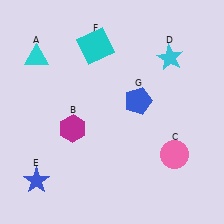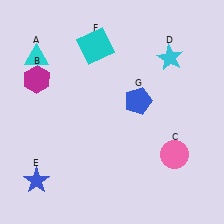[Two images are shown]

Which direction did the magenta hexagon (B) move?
The magenta hexagon (B) moved up.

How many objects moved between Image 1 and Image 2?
1 object moved between the two images.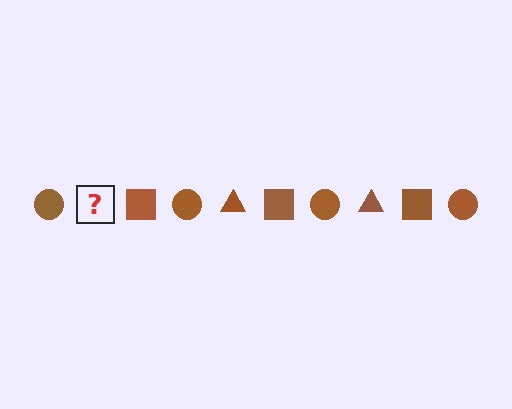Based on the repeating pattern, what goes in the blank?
The blank should be a brown triangle.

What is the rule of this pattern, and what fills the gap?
The rule is that the pattern cycles through circle, triangle, square shapes in brown. The gap should be filled with a brown triangle.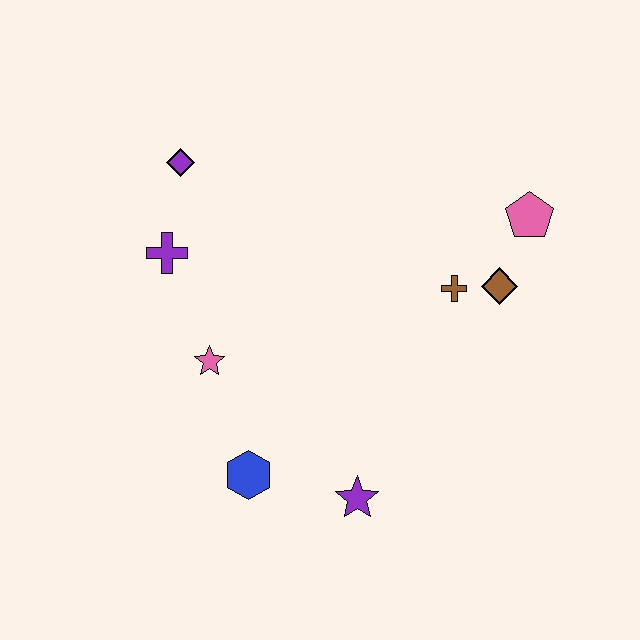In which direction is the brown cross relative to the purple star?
The brown cross is above the purple star.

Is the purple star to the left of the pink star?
No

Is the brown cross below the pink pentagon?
Yes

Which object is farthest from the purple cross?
The pink pentagon is farthest from the purple cross.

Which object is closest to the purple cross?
The purple diamond is closest to the purple cross.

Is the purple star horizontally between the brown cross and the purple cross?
Yes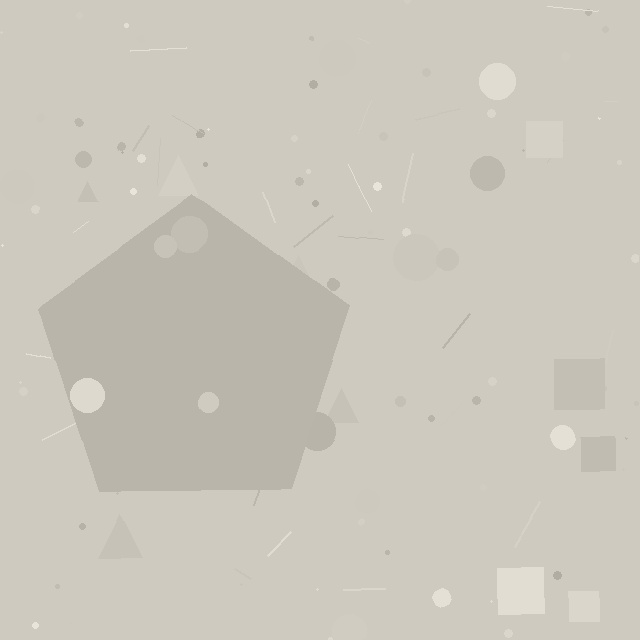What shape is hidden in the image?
A pentagon is hidden in the image.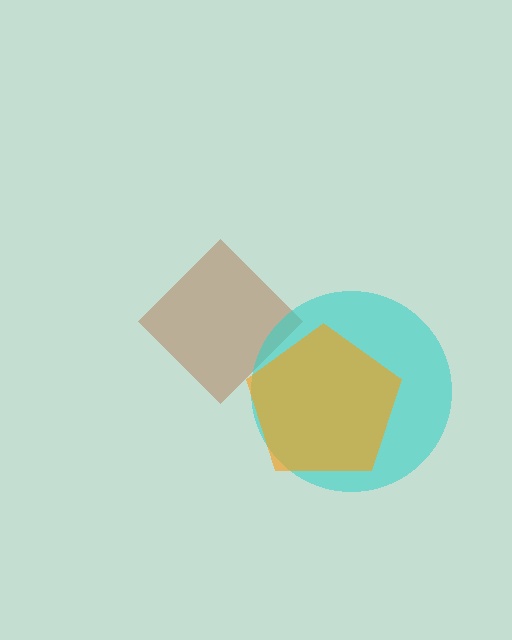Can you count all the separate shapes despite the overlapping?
Yes, there are 3 separate shapes.